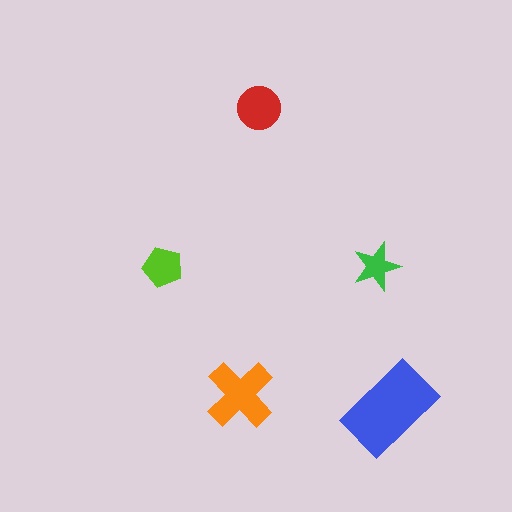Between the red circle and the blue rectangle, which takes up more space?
The blue rectangle.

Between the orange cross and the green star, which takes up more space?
The orange cross.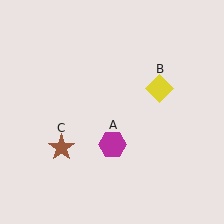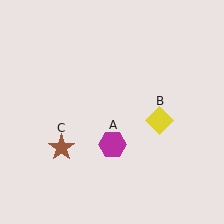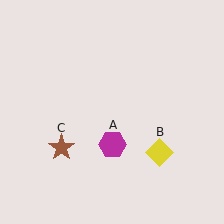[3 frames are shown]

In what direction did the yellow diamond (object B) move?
The yellow diamond (object B) moved down.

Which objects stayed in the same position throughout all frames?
Magenta hexagon (object A) and brown star (object C) remained stationary.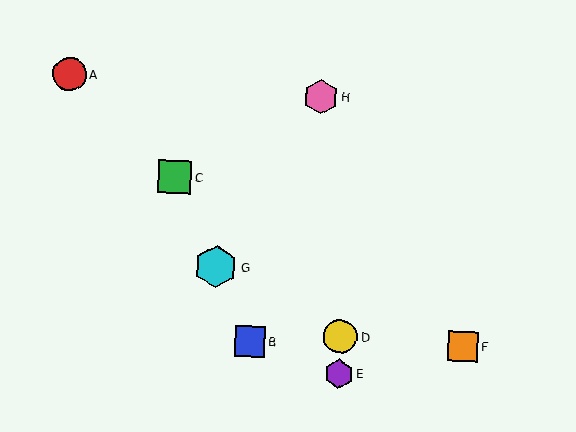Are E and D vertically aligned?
Yes, both are at x≈339.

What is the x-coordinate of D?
Object D is at x≈341.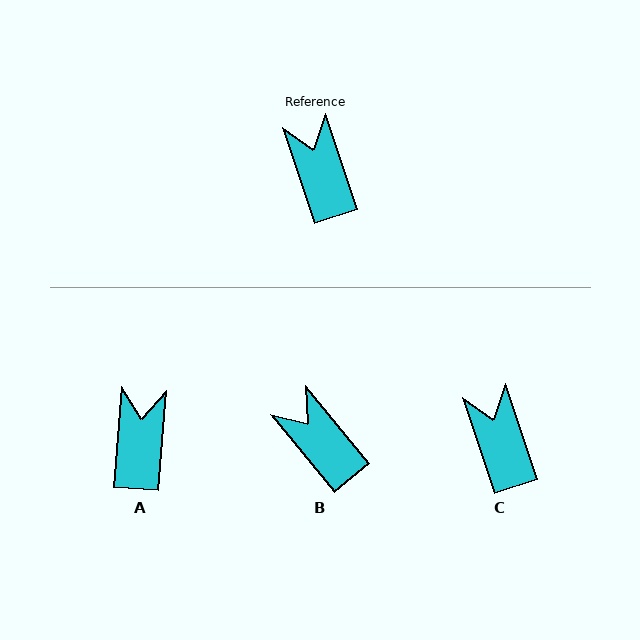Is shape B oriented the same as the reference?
No, it is off by about 21 degrees.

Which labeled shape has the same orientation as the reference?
C.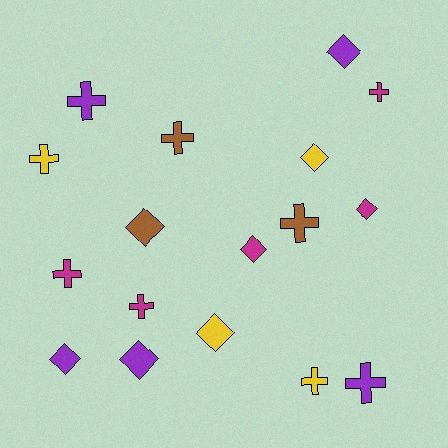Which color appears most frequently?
Purple, with 5 objects.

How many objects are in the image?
There are 17 objects.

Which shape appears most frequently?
Cross, with 9 objects.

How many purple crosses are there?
There are 2 purple crosses.